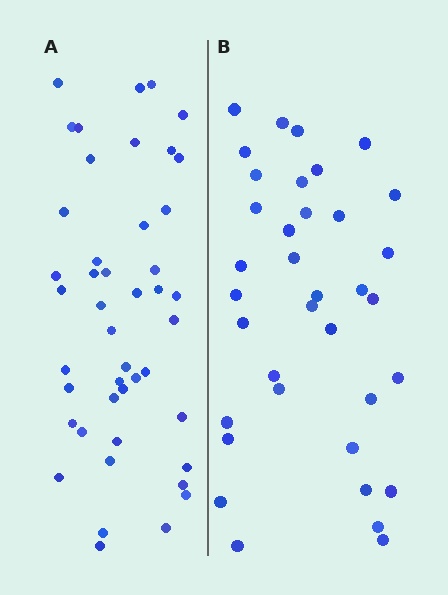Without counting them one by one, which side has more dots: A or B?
Region A (the left region) has more dots.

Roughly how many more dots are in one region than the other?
Region A has roughly 8 or so more dots than region B.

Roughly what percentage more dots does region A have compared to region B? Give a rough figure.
About 25% more.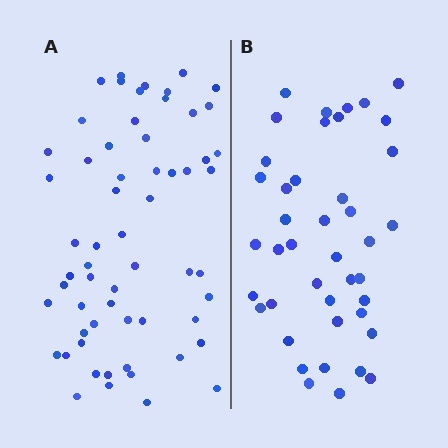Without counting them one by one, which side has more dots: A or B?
Region A (the left region) has more dots.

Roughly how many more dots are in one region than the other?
Region A has approximately 20 more dots than region B.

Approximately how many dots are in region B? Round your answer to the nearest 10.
About 40 dots. (The exact count is 42, which rounds to 40.)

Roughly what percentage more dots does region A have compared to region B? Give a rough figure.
About 45% more.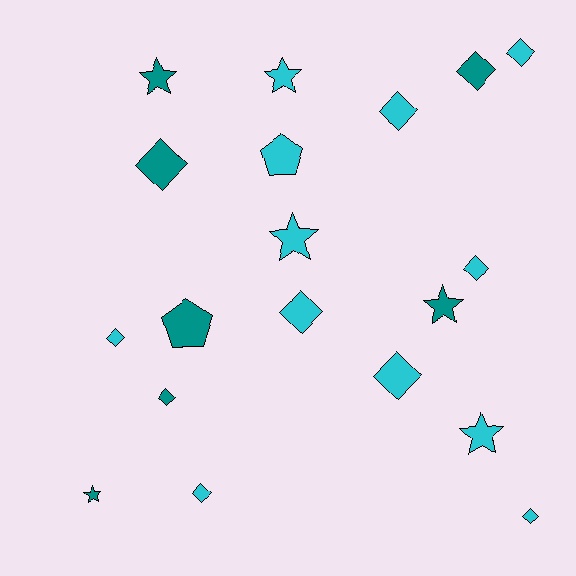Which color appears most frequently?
Cyan, with 12 objects.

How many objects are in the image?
There are 19 objects.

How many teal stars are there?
There are 3 teal stars.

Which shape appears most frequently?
Diamond, with 11 objects.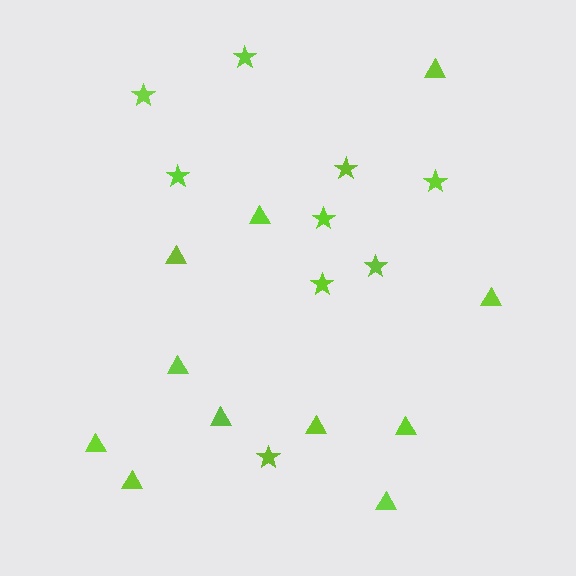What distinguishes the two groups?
There are 2 groups: one group of stars (9) and one group of triangles (11).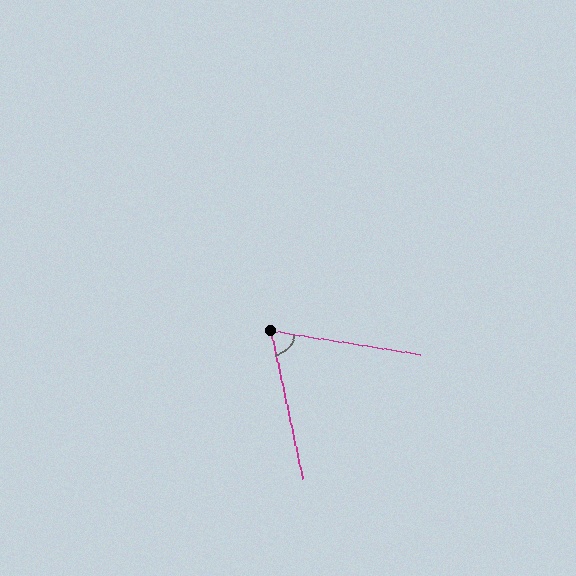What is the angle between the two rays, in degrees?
Approximately 69 degrees.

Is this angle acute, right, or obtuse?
It is acute.